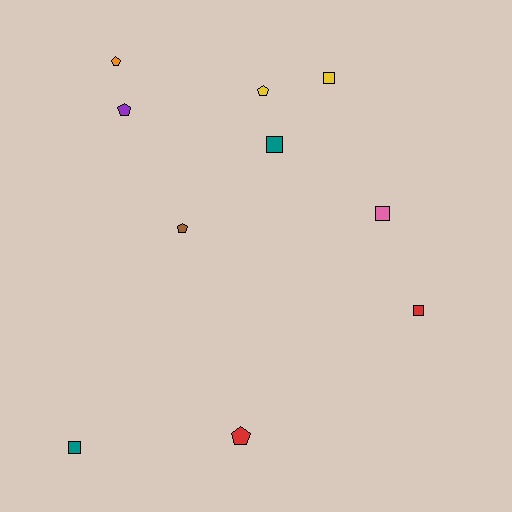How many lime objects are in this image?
There are no lime objects.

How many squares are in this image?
There are 5 squares.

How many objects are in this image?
There are 10 objects.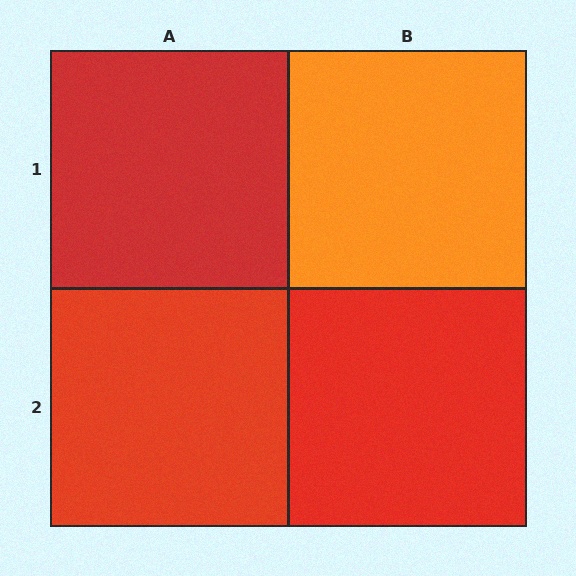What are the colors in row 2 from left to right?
Red, red.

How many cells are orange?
1 cell is orange.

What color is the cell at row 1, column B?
Orange.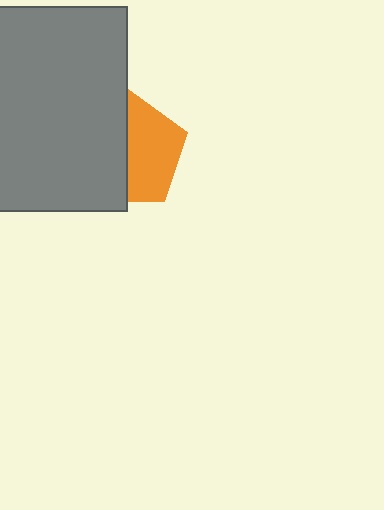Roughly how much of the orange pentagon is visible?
About half of it is visible (roughly 51%).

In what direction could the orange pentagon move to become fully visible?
The orange pentagon could move right. That would shift it out from behind the gray rectangle entirely.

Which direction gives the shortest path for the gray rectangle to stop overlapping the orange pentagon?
Moving left gives the shortest separation.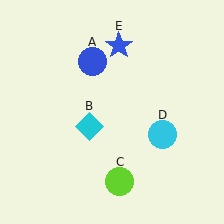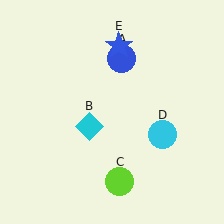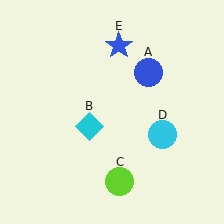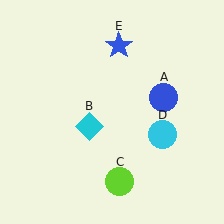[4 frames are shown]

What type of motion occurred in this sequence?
The blue circle (object A) rotated clockwise around the center of the scene.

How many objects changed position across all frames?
1 object changed position: blue circle (object A).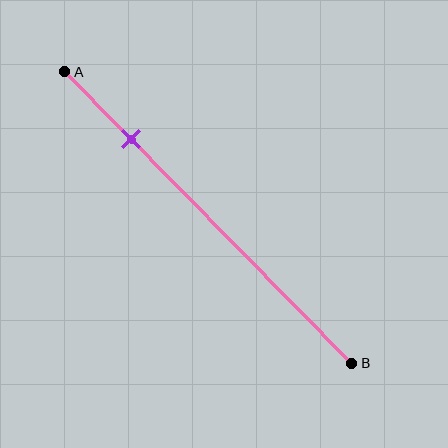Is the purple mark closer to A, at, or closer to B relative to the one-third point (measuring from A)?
The purple mark is closer to point A than the one-third point of segment AB.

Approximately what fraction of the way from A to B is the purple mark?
The purple mark is approximately 25% of the way from A to B.